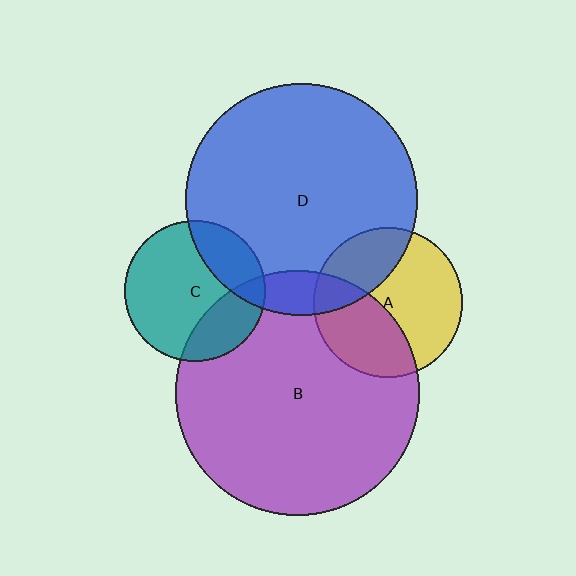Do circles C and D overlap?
Yes.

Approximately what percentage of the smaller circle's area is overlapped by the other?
Approximately 25%.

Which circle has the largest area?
Circle B (purple).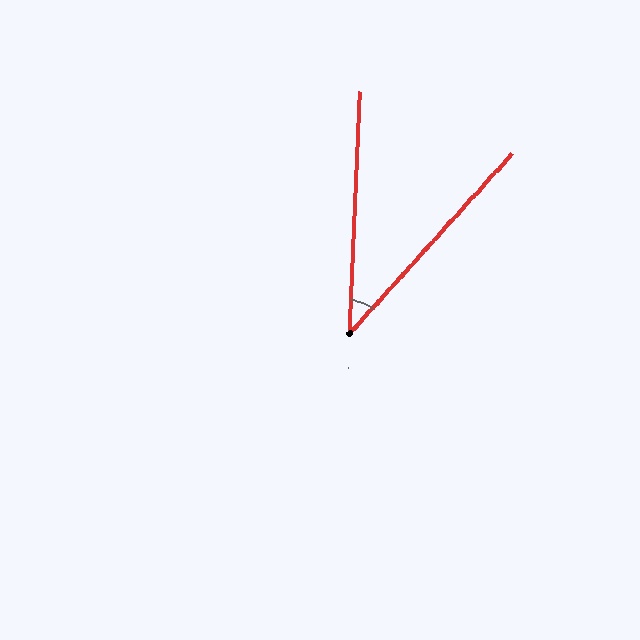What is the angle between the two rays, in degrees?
Approximately 40 degrees.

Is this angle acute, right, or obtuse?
It is acute.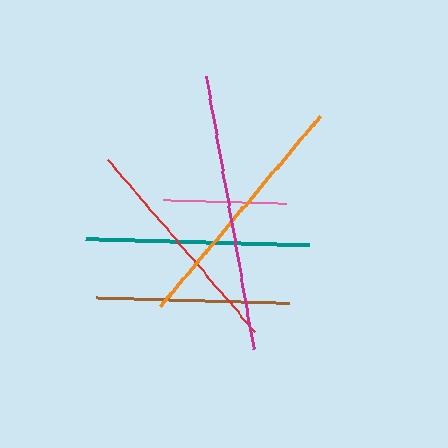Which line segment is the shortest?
The pink line is the shortest at approximately 123 pixels.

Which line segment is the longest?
The magenta line is the longest at approximately 277 pixels.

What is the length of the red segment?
The red segment is approximately 226 pixels long.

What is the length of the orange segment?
The orange segment is approximately 250 pixels long.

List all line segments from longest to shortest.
From longest to shortest: magenta, orange, red, teal, brown, pink.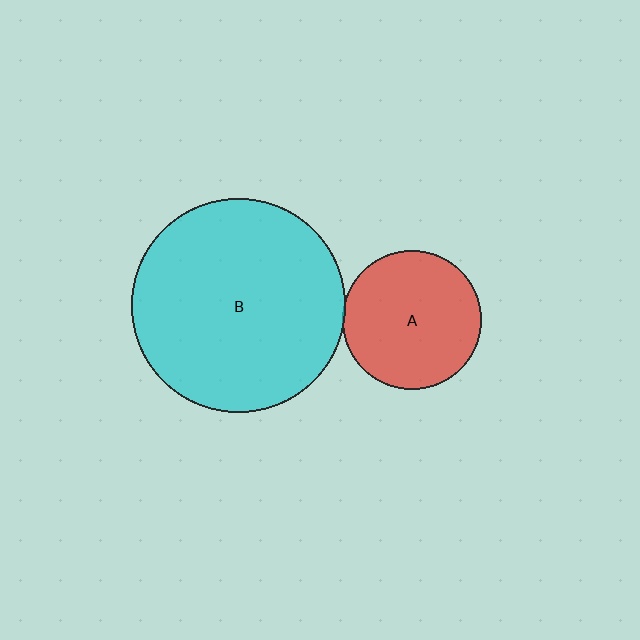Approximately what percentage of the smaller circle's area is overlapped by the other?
Approximately 5%.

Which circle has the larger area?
Circle B (cyan).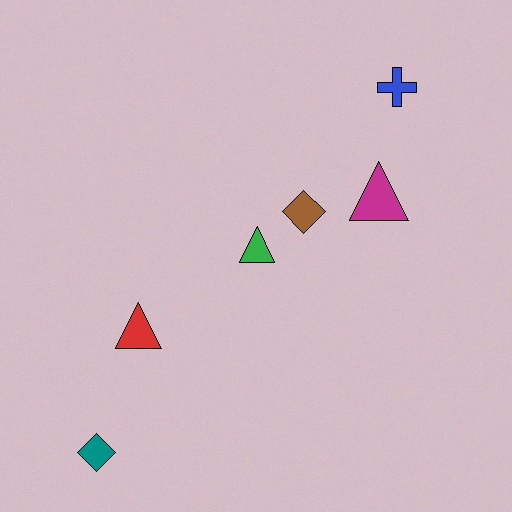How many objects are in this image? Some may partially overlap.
There are 6 objects.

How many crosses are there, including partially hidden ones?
There is 1 cross.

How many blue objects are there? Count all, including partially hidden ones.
There is 1 blue object.